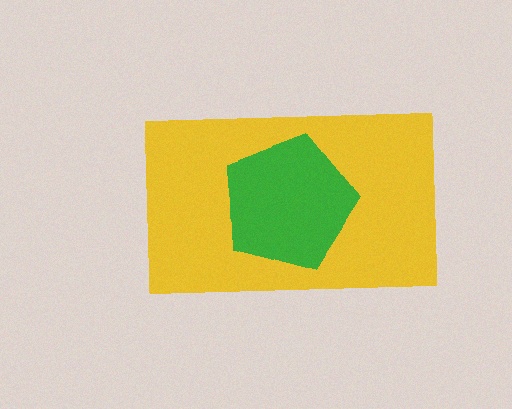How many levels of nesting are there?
2.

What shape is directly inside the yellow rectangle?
The green pentagon.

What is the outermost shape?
The yellow rectangle.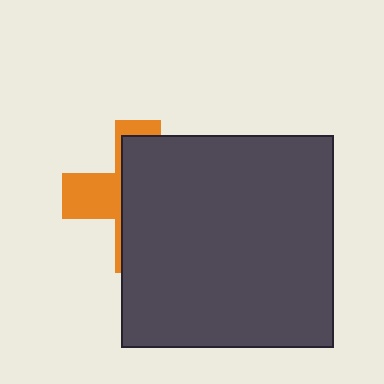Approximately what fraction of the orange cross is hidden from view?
Roughly 66% of the orange cross is hidden behind the dark gray square.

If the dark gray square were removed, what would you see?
You would see the complete orange cross.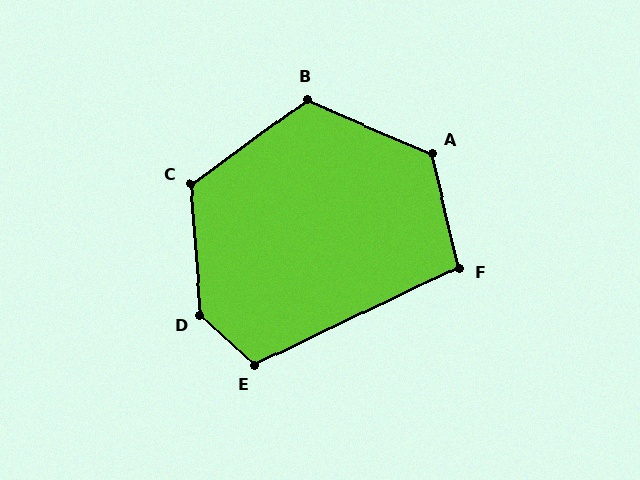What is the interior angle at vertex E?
Approximately 112 degrees (obtuse).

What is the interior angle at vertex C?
Approximately 122 degrees (obtuse).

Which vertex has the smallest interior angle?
F, at approximately 103 degrees.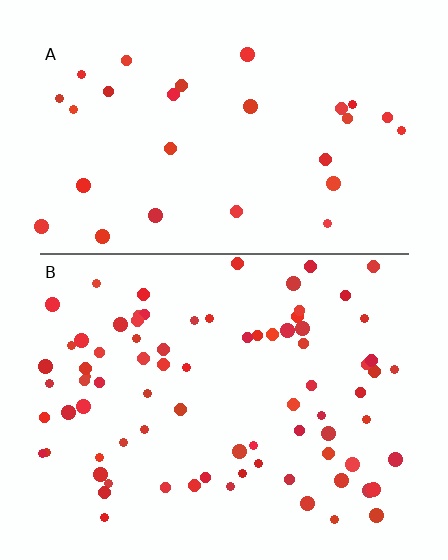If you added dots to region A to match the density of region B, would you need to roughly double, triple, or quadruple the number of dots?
Approximately triple.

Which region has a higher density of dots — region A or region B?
B (the bottom).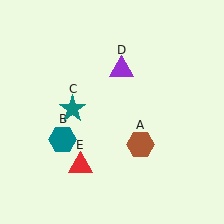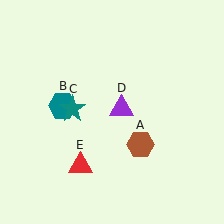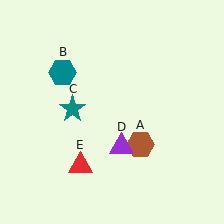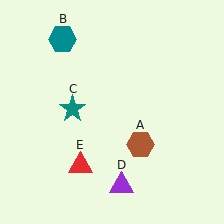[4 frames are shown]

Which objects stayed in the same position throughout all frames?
Brown hexagon (object A) and teal star (object C) and red triangle (object E) remained stationary.